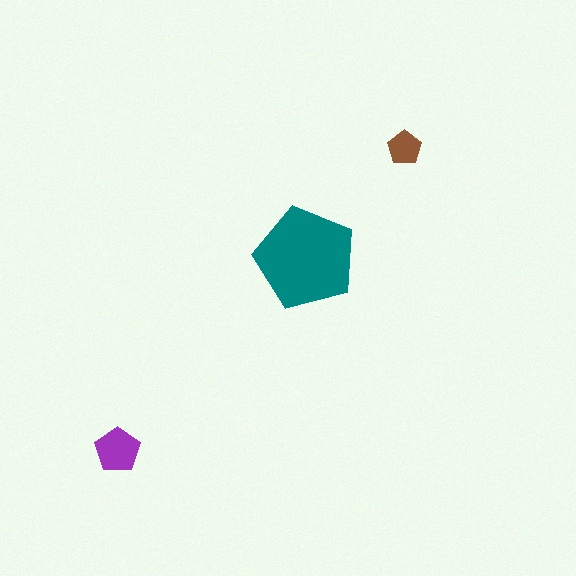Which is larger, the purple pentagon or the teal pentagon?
The teal one.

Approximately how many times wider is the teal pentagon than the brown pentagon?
About 3 times wider.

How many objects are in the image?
There are 3 objects in the image.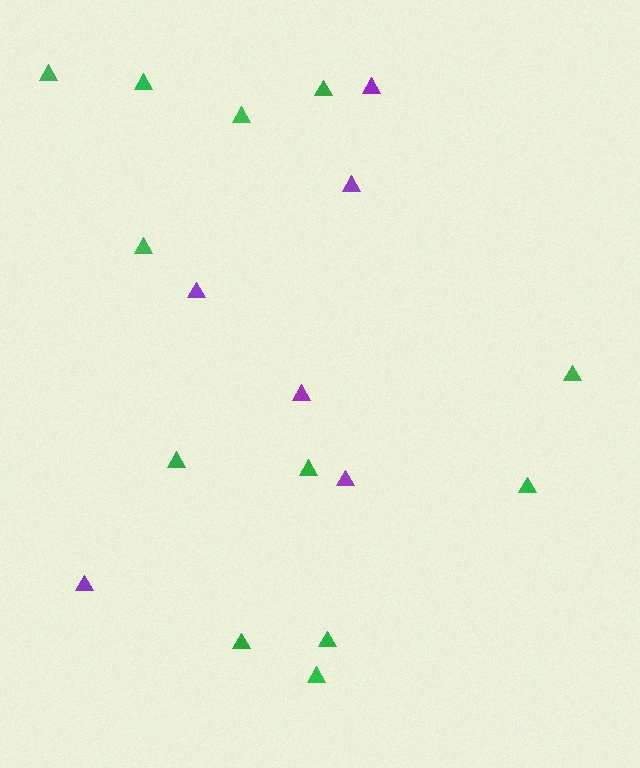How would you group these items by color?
There are 2 groups: one group of green triangles (12) and one group of purple triangles (6).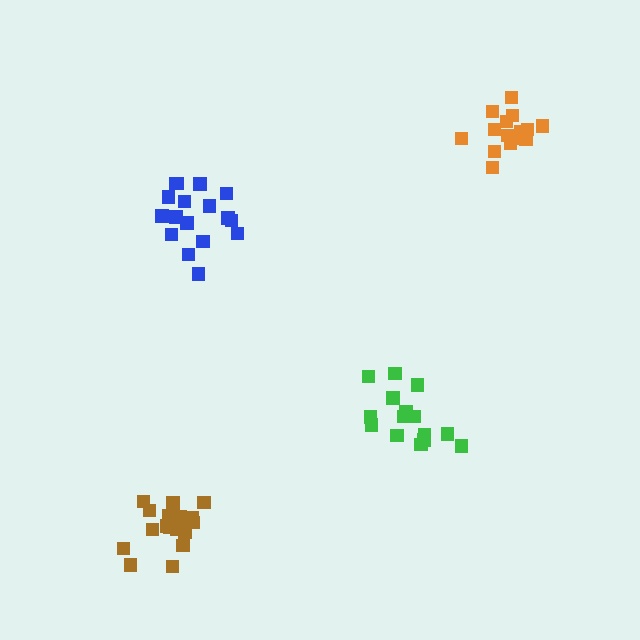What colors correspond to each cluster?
The clusters are colored: brown, green, blue, orange.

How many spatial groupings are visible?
There are 4 spatial groupings.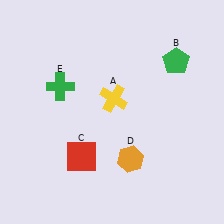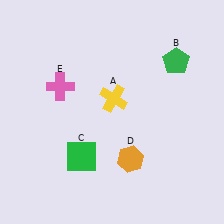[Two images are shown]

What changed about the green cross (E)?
In Image 1, E is green. In Image 2, it changed to pink.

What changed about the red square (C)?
In Image 1, C is red. In Image 2, it changed to green.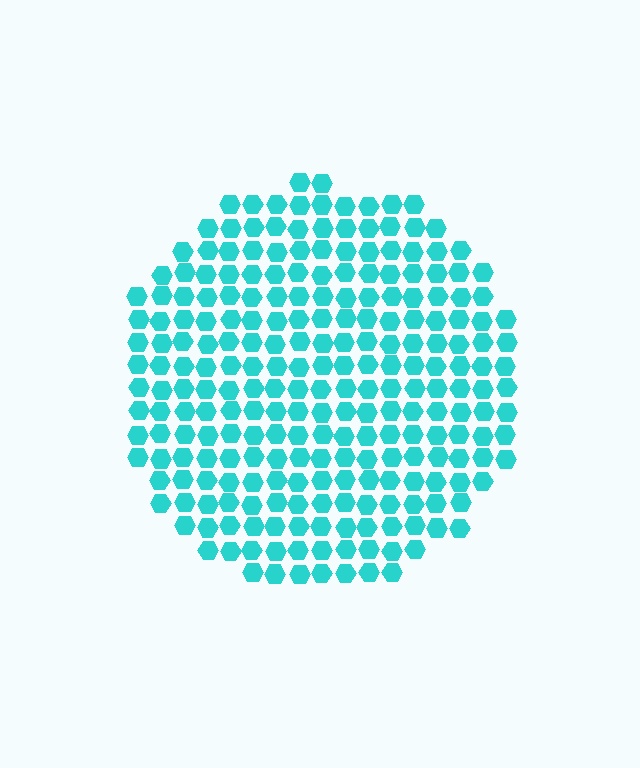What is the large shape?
The large shape is a circle.